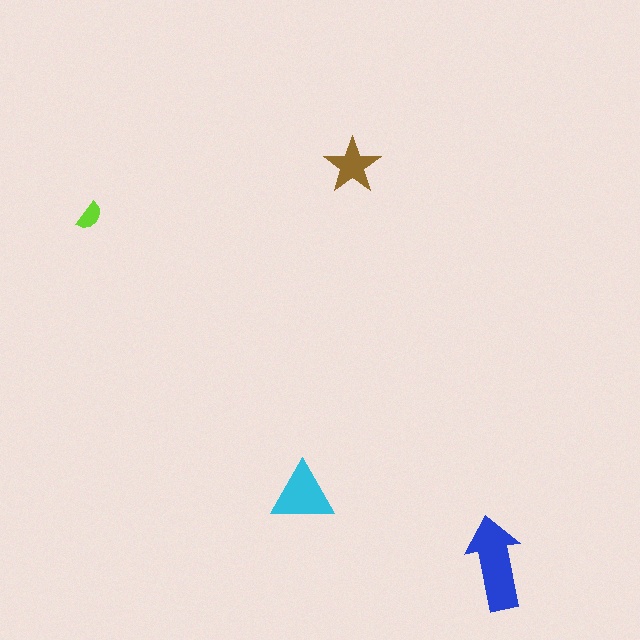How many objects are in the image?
There are 4 objects in the image.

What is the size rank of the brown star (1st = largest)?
3rd.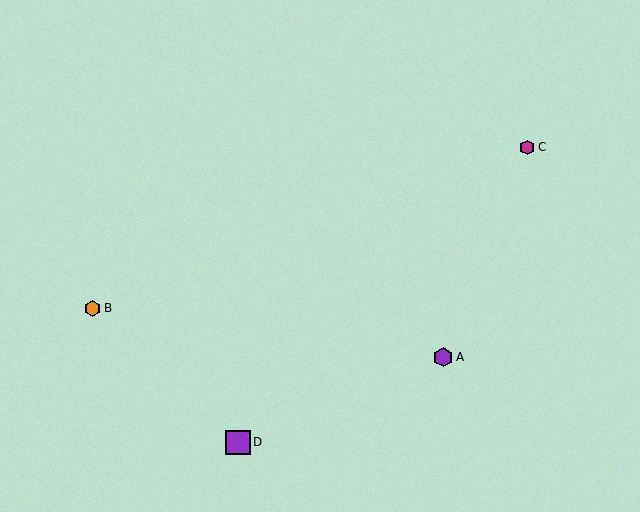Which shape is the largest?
The purple square (labeled D) is the largest.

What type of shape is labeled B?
Shape B is an orange hexagon.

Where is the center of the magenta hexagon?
The center of the magenta hexagon is at (527, 147).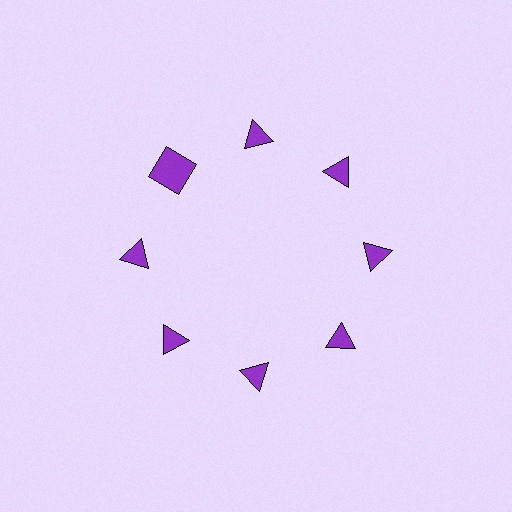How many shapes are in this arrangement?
There are 8 shapes arranged in a ring pattern.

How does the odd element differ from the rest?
It has a different shape: square instead of triangle.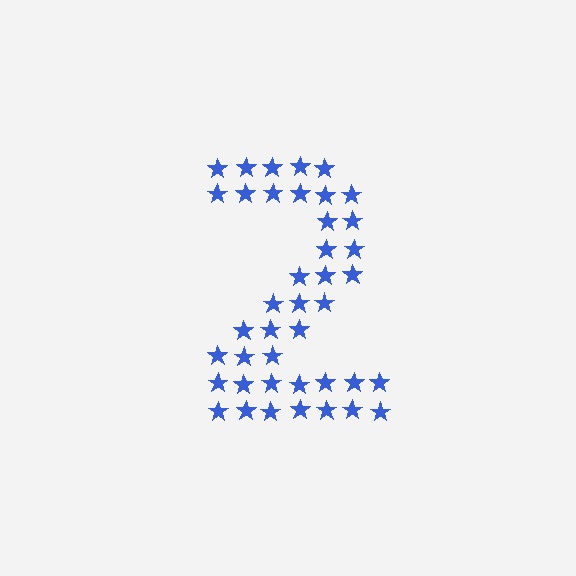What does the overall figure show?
The overall figure shows the digit 2.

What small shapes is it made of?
It is made of small stars.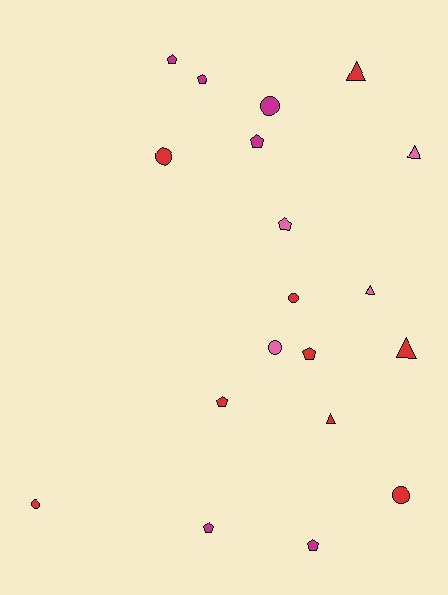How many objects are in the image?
There are 19 objects.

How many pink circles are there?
There is 1 pink circle.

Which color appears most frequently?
Red, with 9 objects.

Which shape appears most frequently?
Pentagon, with 8 objects.